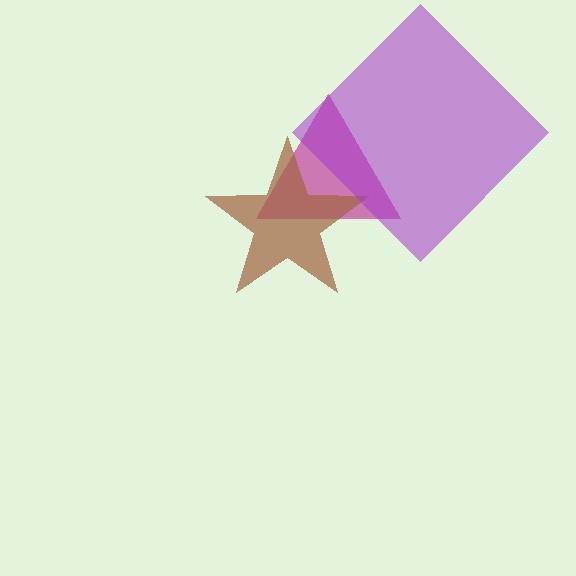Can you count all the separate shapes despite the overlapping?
Yes, there are 3 separate shapes.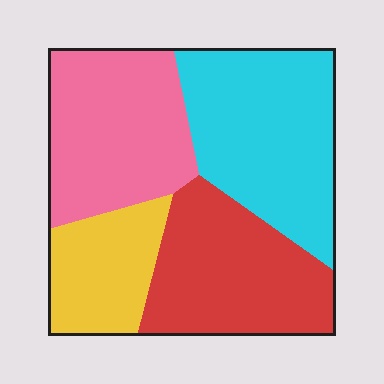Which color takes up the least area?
Yellow, at roughly 15%.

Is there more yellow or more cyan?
Cyan.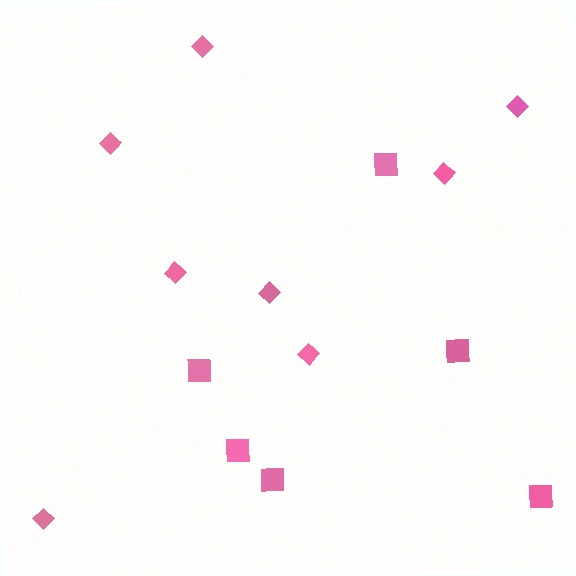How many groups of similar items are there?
There are 2 groups: one group of squares (6) and one group of diamonds (8).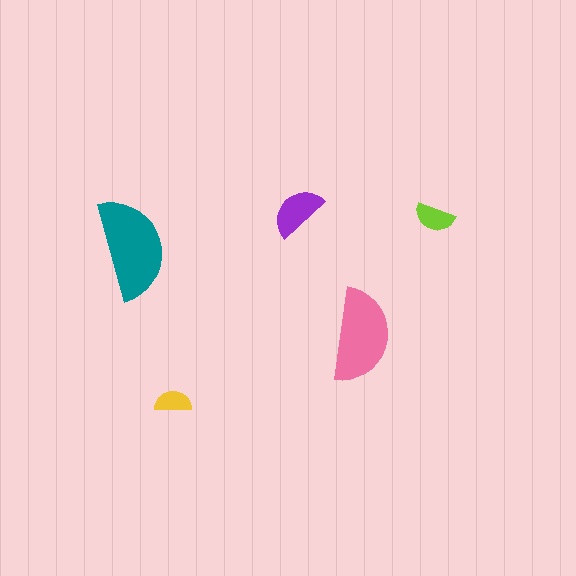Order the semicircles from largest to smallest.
the teal one, the pink one, the purple one, the lime one, the yellow one.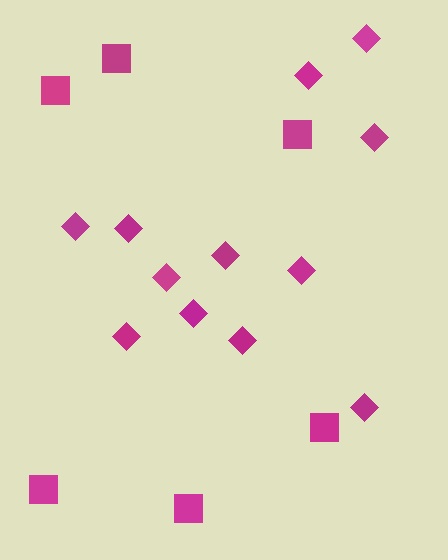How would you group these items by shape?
There are 2 groups: one group of squares (6) and one group of diamonds (12).